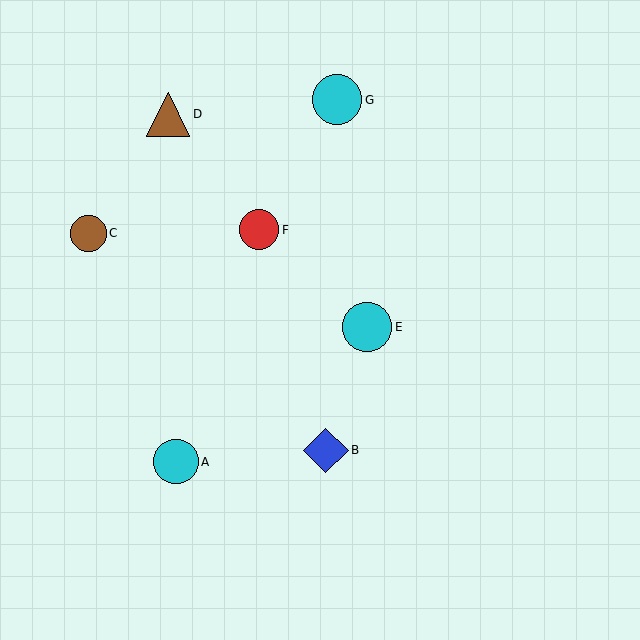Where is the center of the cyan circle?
The center of the cyan circle is at (337, 100).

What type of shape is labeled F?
Shape F is a red circle.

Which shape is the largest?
The cyan circle (labeled G) is the largest.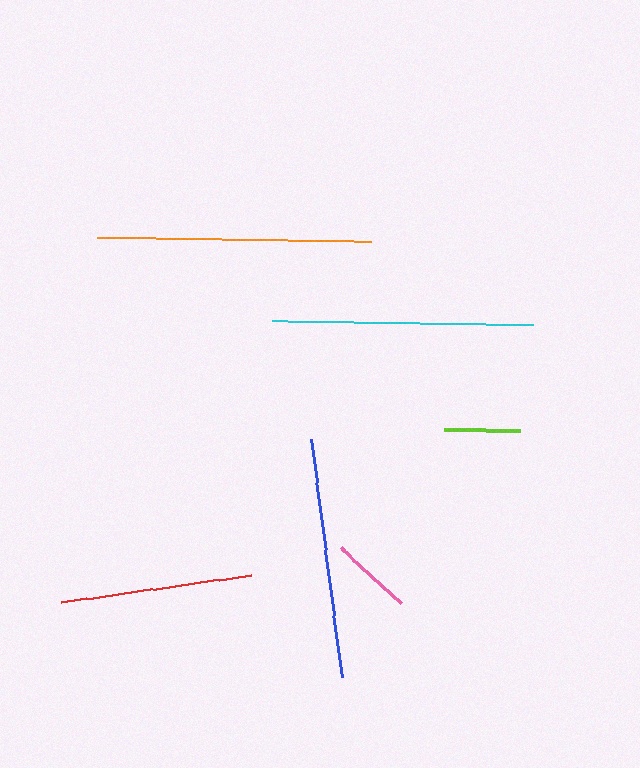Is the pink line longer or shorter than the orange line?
The orange line is longer than the pink line.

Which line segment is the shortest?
The lime line is the shortest at approximately 76 pixels.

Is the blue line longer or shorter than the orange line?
The orange line is longer than the blue line.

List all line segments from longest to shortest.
From longest to shortest: orange, cyan, blue, red, pink, lime.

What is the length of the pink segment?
The pink segment is approximately 82 pixels long.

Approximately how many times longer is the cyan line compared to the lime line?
The cyan line is approximately 3.5 times the length of the lime line.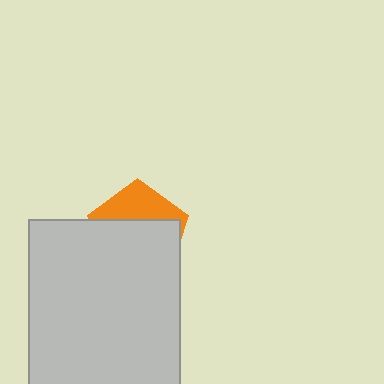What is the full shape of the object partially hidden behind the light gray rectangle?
The partially hidden object is an orange pentagon.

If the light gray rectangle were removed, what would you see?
You would see the complete orange pentagon.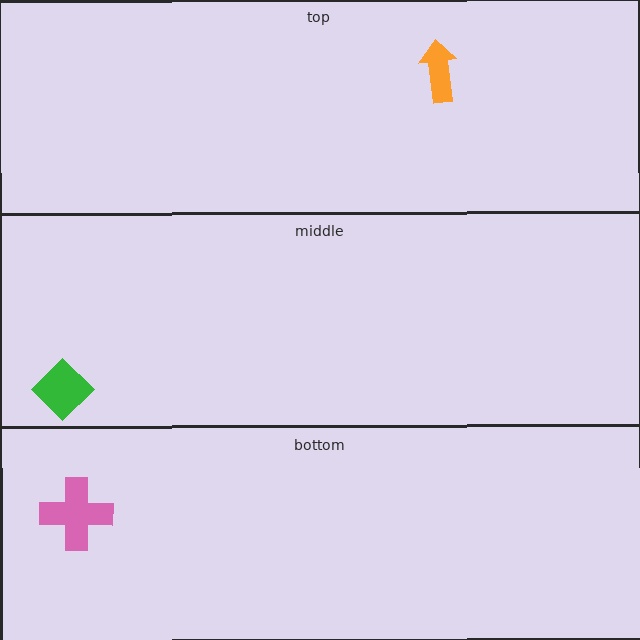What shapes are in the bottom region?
The pink cross.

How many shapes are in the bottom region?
1.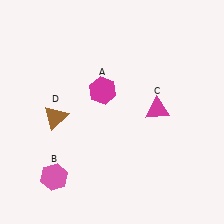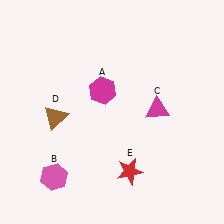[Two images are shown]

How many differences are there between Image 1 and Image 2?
There is 1 difference between the two images.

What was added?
A red star (E) was added in Image 2.